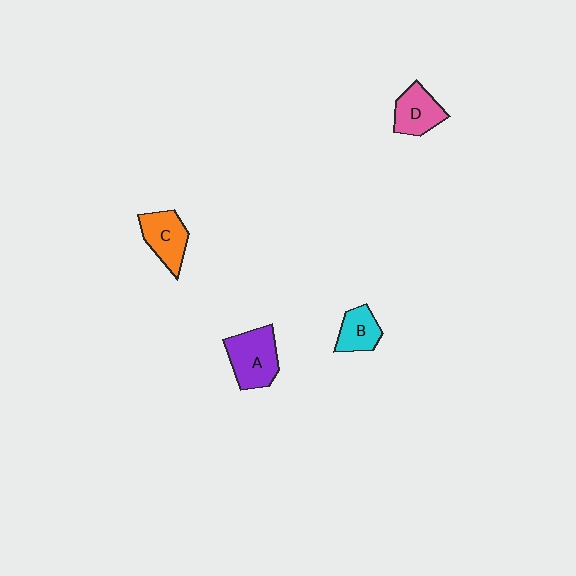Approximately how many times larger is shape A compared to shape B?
Approximately 1.6 times.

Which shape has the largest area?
Shape A (purple).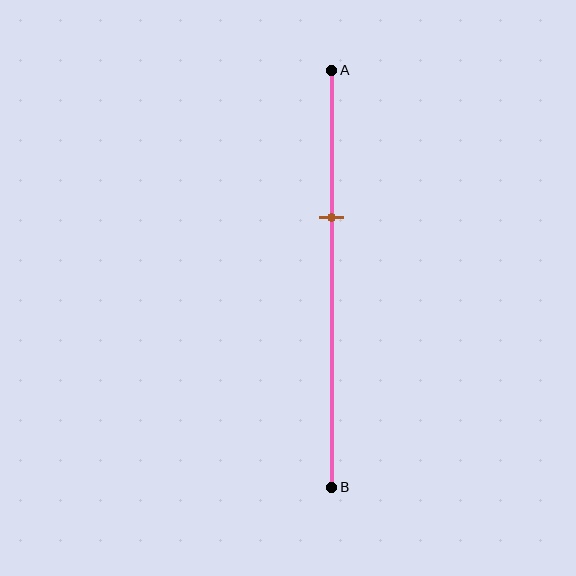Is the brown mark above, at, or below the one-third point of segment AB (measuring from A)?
The brown mark is approximately at the one-third point of segment AB.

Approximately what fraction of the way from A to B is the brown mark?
The brown mark is approximately 35% of the way from A to B.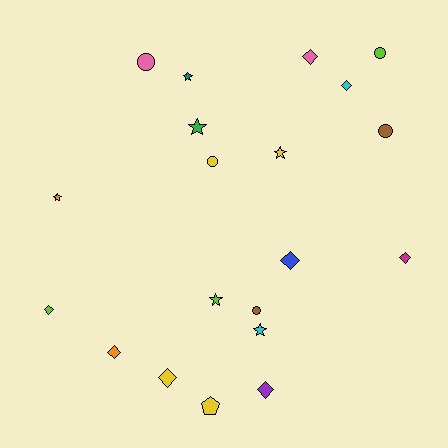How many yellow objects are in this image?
There are 4 yellow objects.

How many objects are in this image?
There are 20 objects.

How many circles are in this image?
There are 5 circles.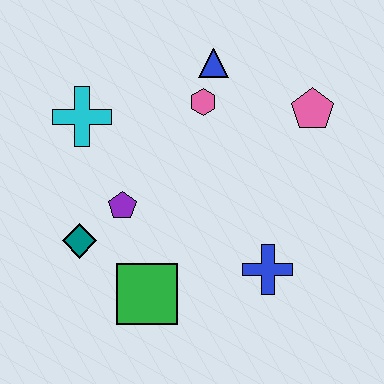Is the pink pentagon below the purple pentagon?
No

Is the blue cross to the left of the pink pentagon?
Yes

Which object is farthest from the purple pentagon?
The pink pentagon is farthest from the purple pentagon.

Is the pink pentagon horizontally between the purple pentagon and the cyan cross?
No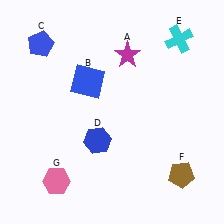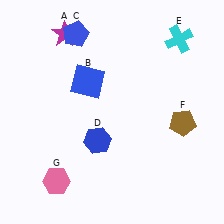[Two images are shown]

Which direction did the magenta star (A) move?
The magenta star (A) moved left.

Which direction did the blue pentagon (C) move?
The blue pentagon (C) moved right.